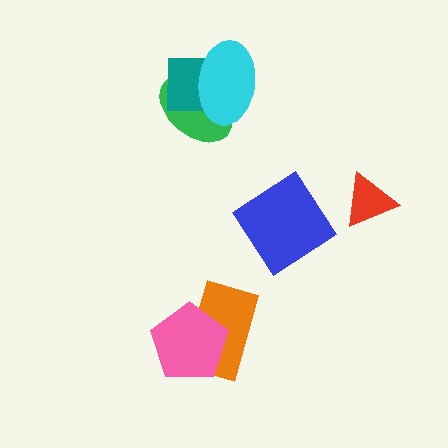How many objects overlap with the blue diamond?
0 objects overlap with the blue diamond.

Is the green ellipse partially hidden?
Yes, it is partially covered by another shape.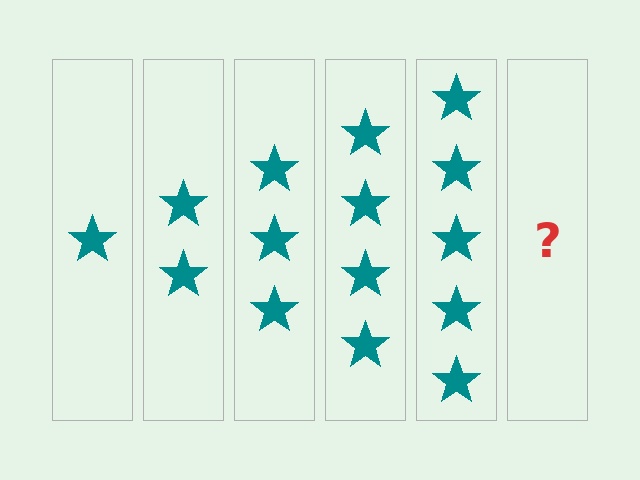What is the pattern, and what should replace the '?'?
The pattern is that each step adds one more star. The '?' should be 6 stars.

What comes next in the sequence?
The next element should be 6 stars.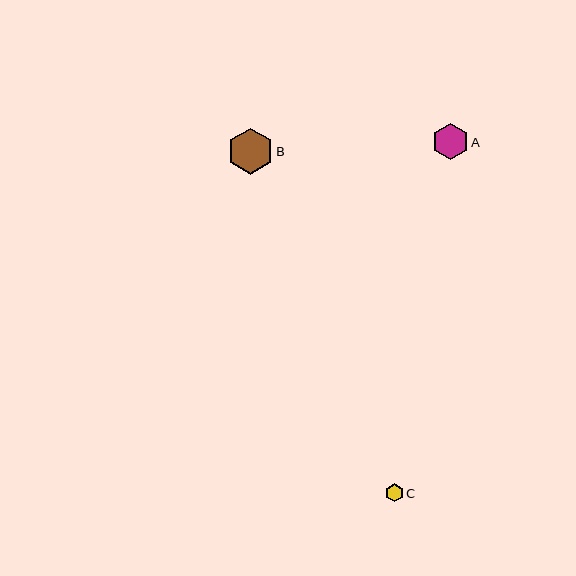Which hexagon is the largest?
Hexagon B is the largest with a size of approximately 46 pixels.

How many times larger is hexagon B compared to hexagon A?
Hexagon B is approximately 1.3 times the size of hexagon A.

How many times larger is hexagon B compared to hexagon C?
Hexagon B is approximately 2.6 times the size of hexagon C.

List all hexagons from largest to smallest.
From largest to smallest: B, A, C.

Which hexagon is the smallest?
Hexagon C is the smallest with a size of approximately 18 pixels.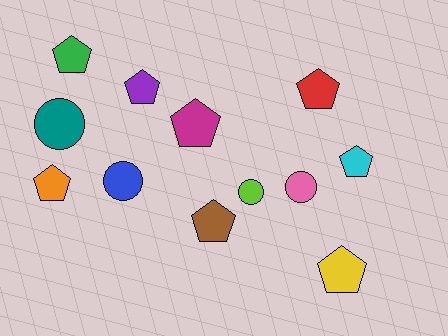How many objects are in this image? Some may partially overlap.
There are 12 objects.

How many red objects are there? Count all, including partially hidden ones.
There is 1 red object.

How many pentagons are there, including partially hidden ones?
There are 8 pentagons.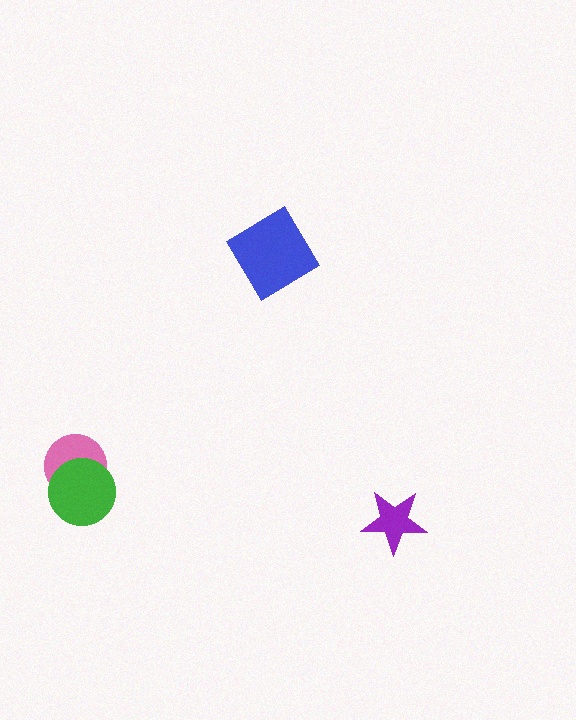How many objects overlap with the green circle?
1 object overlaps with the green circle.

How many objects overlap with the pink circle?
1 object overlaps with the pink circle.